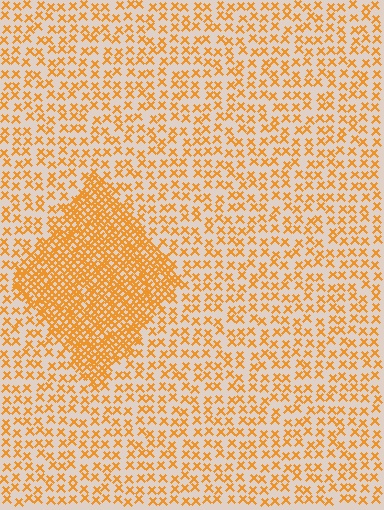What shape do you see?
I see a diamond.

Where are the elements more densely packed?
The elements are more densely packed inside the diamond boundary.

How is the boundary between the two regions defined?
The boundary is defined by a change in element density (approximately 2.6x ratio). All elements are the same color, size, and shape.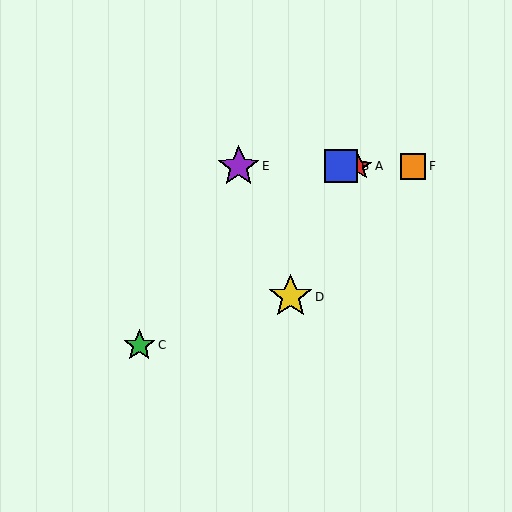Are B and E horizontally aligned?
Yes, both are at y≈166.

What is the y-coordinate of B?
Object B is at y≈166.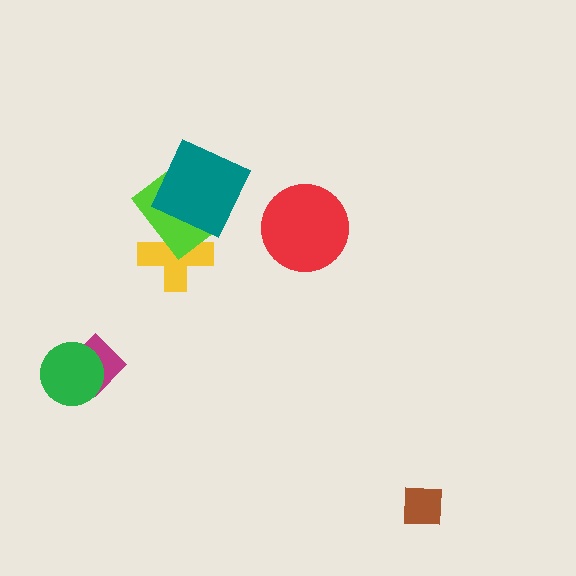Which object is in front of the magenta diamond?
The green circle is in front of the magenta diamond.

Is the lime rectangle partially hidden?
Yes, it is partially covered by another shape.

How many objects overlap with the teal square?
1 object overlaps with the teal square.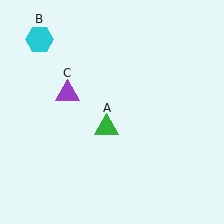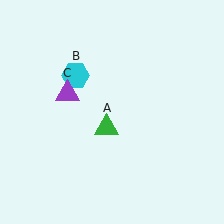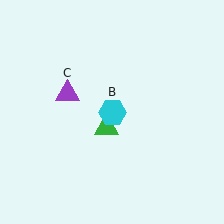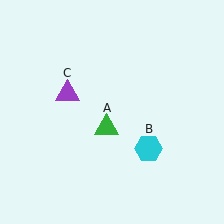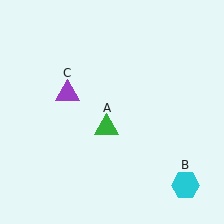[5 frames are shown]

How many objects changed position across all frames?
1 object changed position: cyan hexagon (object B).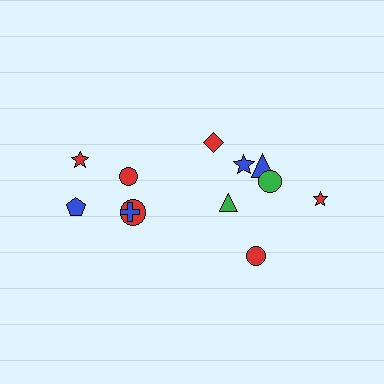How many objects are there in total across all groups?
There are 12 objects.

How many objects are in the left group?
There are 5 objects.